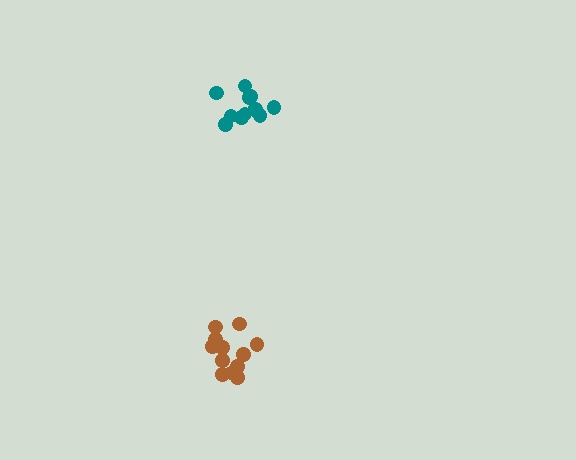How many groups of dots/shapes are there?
There are 2 groups.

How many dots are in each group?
Group 1: 12 dots, Group 2: 12 dots (24 total).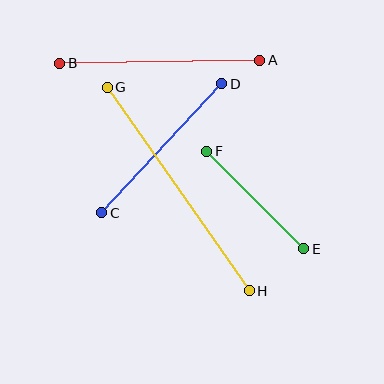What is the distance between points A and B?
The distance is approximately 200 pixels.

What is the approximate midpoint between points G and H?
The midpoint is at approximately (178, 189) pixels.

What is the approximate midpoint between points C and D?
The midpoint is at approximately (162, 148) pixels.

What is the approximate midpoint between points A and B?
The midpoint is at approximately (160, 62) pixels.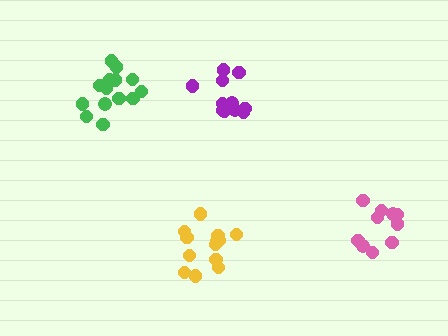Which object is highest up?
The green cluster is topmost.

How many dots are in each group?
Group 1: 10 dots, Group 2: 15 dots, Group 3: 12 dots, Group 4: 13 dots (50 total).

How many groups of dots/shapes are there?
There are 4 groups.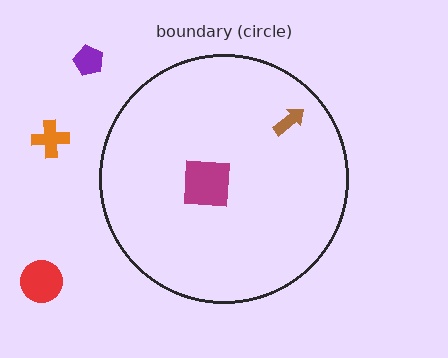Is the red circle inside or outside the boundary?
Outside.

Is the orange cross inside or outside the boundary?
Outside.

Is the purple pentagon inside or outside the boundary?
Outside.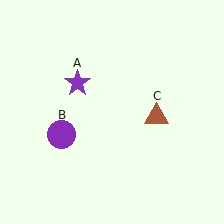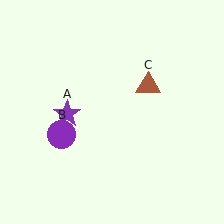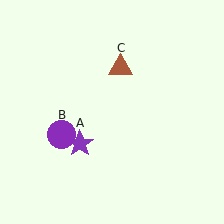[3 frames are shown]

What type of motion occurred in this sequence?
The purple star (object A), brown triangle (object C) rotated counterclockwise around the center of the scene.